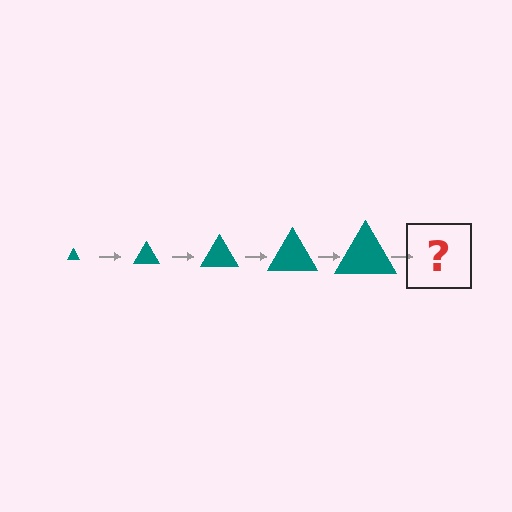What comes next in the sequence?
The next element should be a teal triangle, larger than the previous one.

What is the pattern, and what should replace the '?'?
The pattern is that the triangle gets progressively larger each step. The '?' should be a teal triangle, larger than the previous one.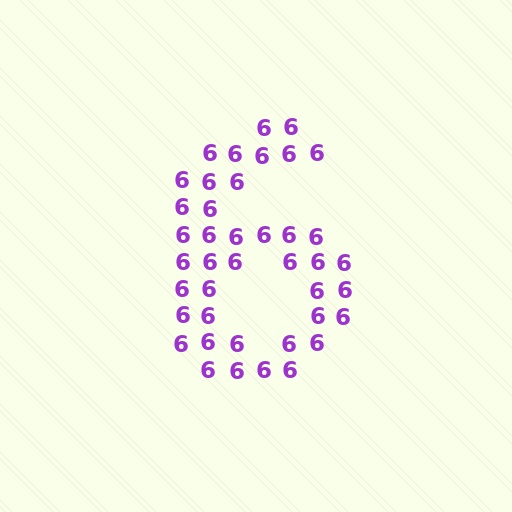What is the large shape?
The large shape is the digit 6.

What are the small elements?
The small elements are digit 6's.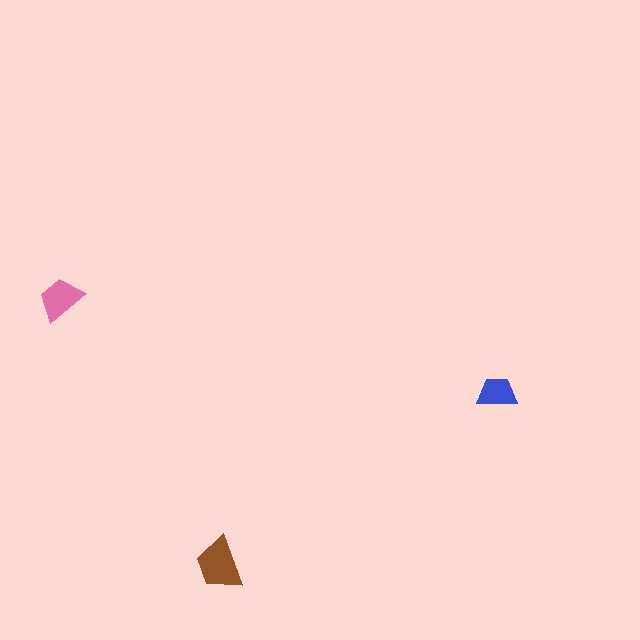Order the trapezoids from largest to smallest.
the brown one, the pink one, the blue one.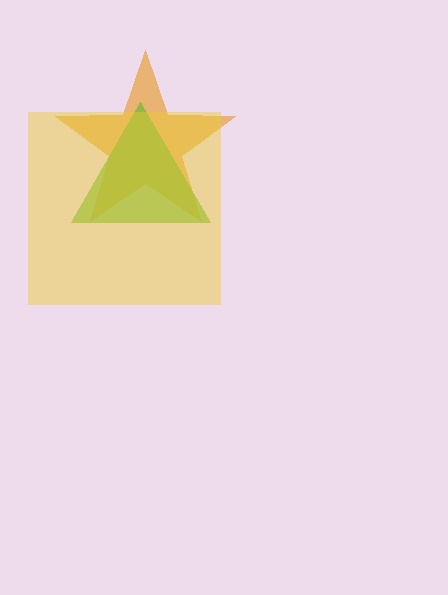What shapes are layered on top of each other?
The layered shapes are: an orange star, a lime triangle, a yellow square.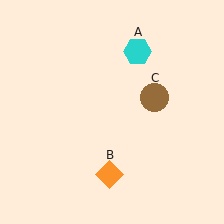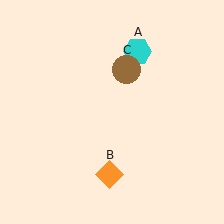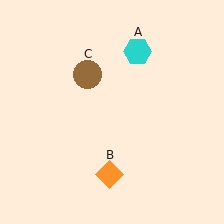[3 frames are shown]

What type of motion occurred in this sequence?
The brown circle (object C) rotated counterclockwise around the center of the scene.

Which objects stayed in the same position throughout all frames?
Cyan hexagon (object A) and orange diamond (object B) remained stationary.